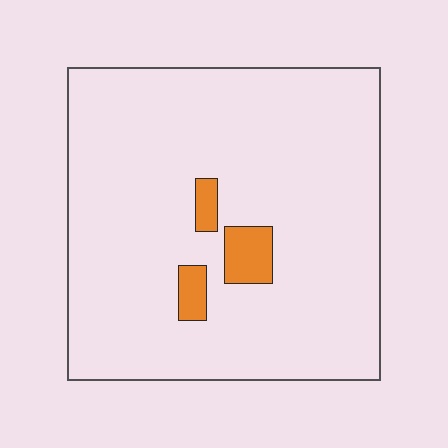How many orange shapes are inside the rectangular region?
3.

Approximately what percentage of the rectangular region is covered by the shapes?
Approximately 5%.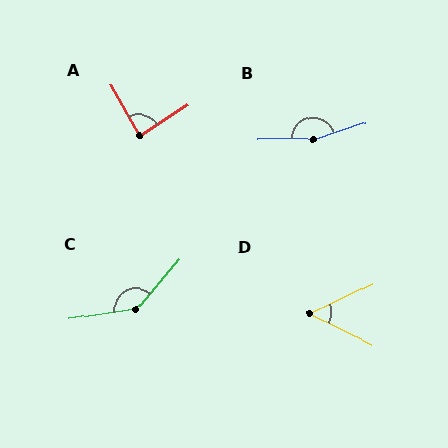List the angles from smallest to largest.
D (53°), A (86°), C (139°), B (164°).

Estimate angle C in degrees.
Approximately 139 degrees.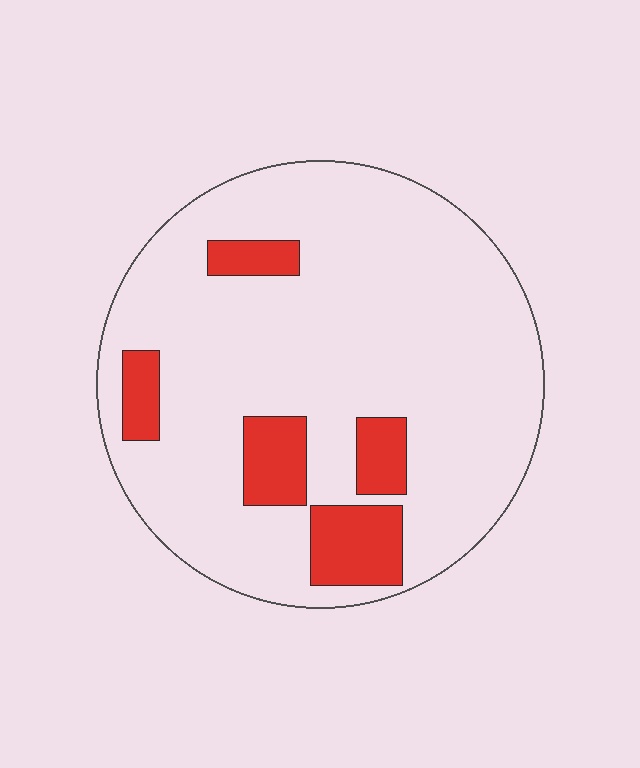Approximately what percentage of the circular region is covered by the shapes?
Approximately 15%.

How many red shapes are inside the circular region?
5.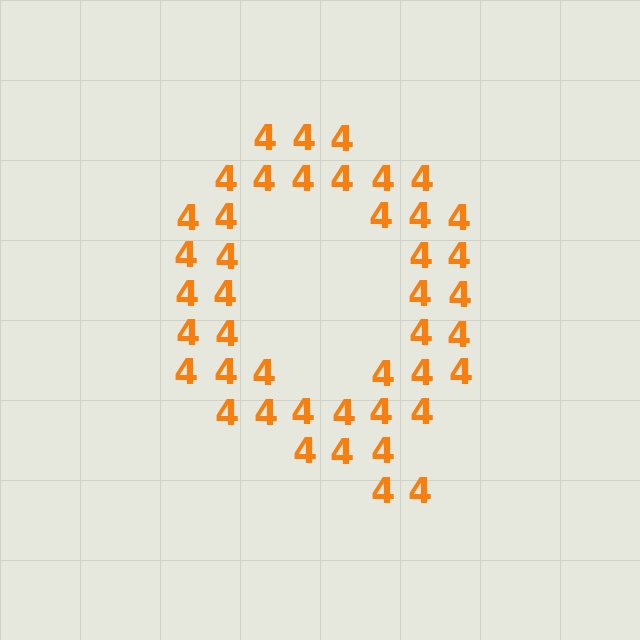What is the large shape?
The large shape is the letter Q.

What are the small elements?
The small elements are digit 4's.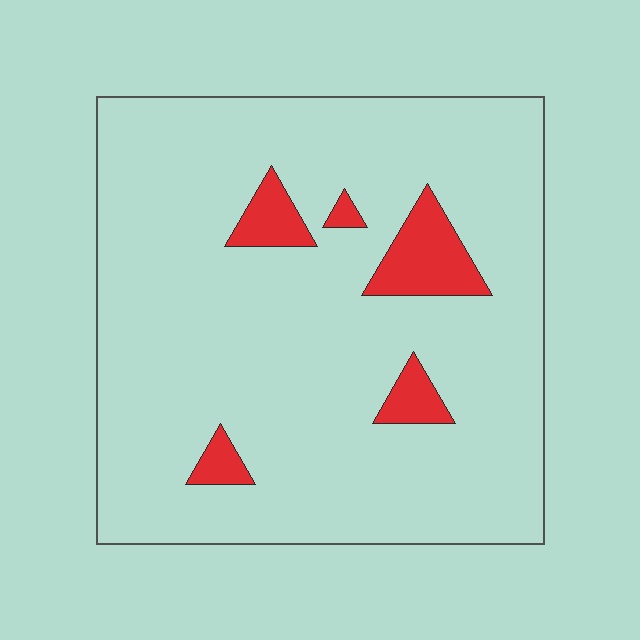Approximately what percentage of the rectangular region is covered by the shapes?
Approximately 10%.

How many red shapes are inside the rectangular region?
5.